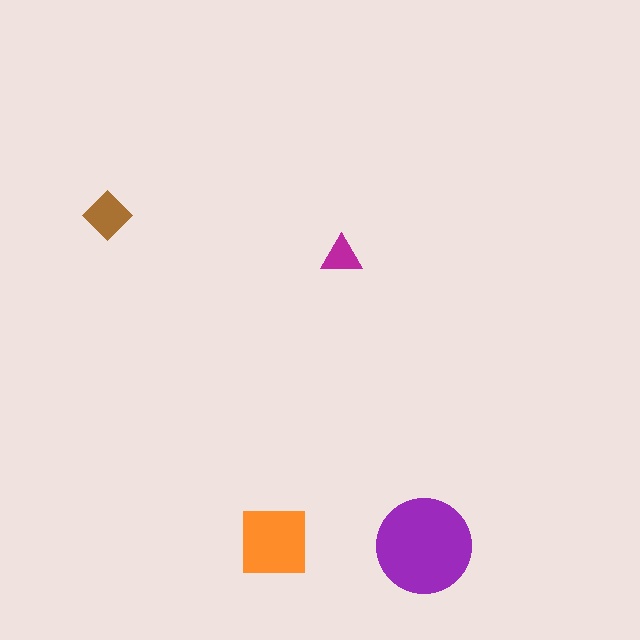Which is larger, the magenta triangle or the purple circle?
The purple circle.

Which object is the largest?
The purple circle.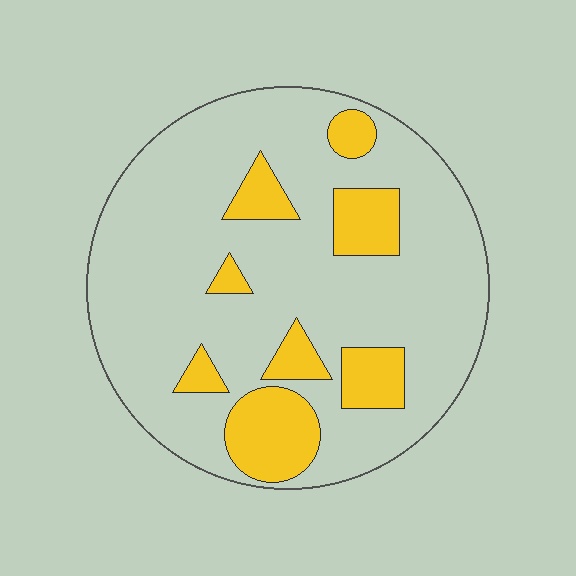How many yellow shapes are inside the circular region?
8.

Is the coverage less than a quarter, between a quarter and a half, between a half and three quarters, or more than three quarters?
Less than a quarter.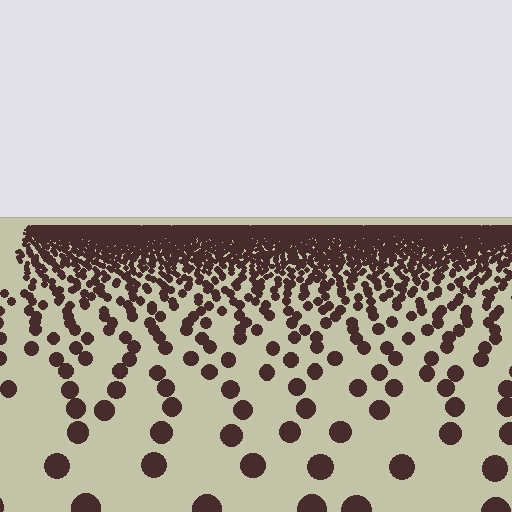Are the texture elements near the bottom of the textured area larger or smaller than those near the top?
Larger. Near the bottom, elements are closer to the viewer and appear at a bigger on-screen size.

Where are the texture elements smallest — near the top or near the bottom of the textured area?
Near the top.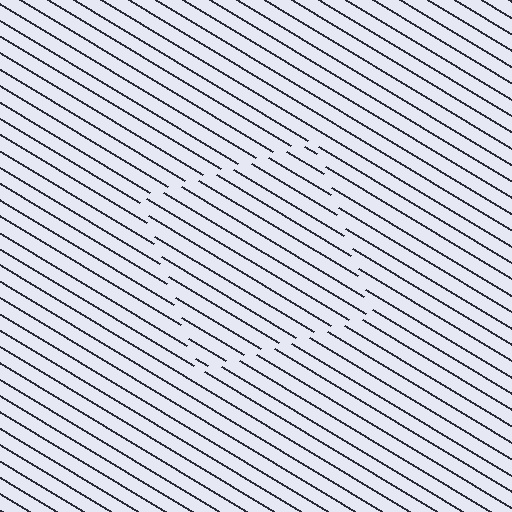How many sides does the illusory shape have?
4 sides — the line-ends trace a square.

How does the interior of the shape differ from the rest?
The interior of the shape contains the same grating, shifted by half a period — the contour is defined by the phase discontinuity where line-ends from the inner and outer gratings abut.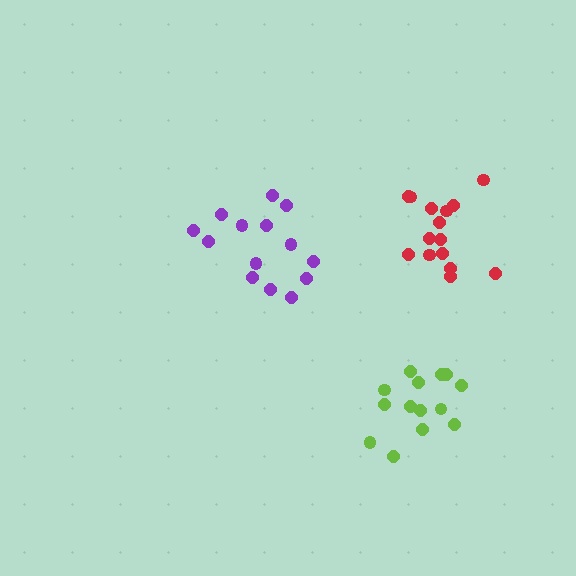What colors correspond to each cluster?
The clusters are colored: purple, lime, red.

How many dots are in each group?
Group 1: 14 dots, Group 2: 14 dots, Group 3: 15 dots (43 total).